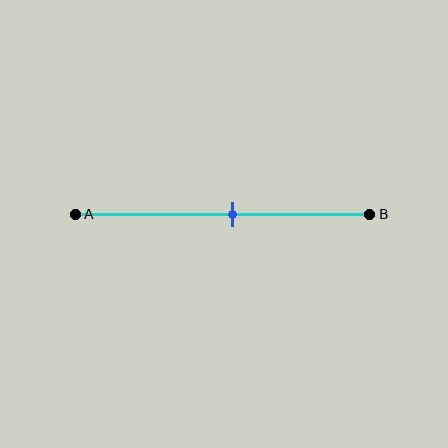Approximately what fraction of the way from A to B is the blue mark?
The blue mark is approximately 55% of the way from A to B.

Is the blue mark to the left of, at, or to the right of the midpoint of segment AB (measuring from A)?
The blue mark is to the right of the midpoint of segment AB.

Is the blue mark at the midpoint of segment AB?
No, the mark is at about 55% from A, not at the 50% midpoint.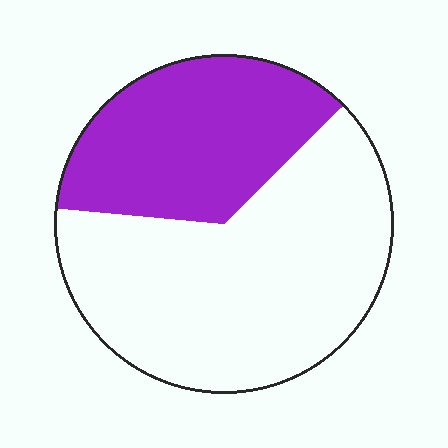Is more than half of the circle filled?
No.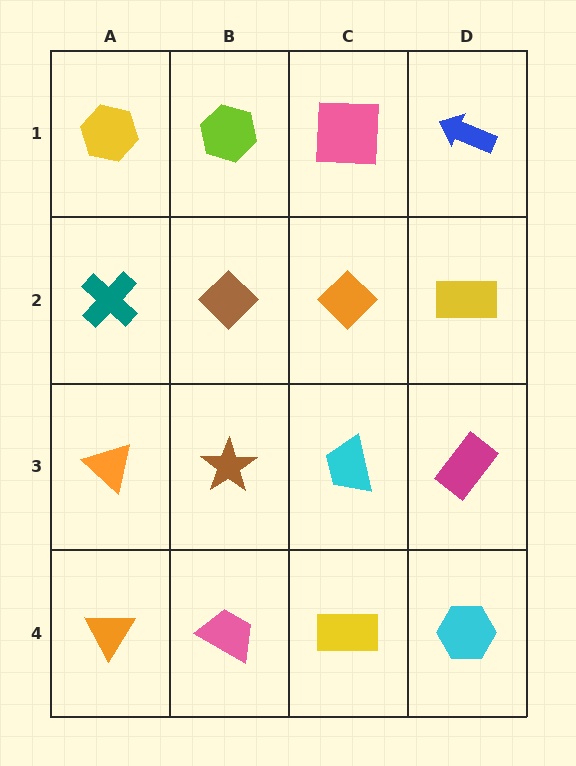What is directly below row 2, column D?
A magenta rectangle.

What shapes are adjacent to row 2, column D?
A blue arrow (row 1, column D), a magenta rectangle (row 3, column D), an orange diamond (row 2, column C).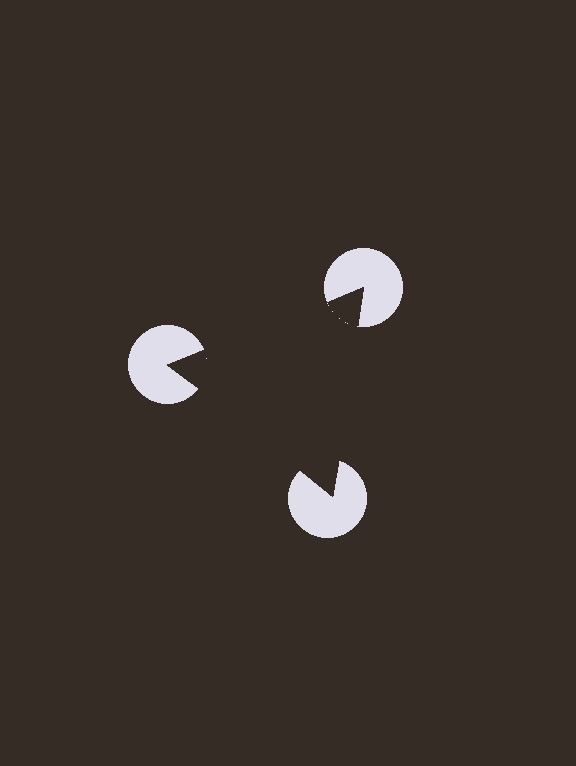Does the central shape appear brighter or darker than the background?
It typically appears slightly darker than the background, even though no actual brightness change is drawn.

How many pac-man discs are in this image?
There are 3 — one at each vertex of the illusory triangle.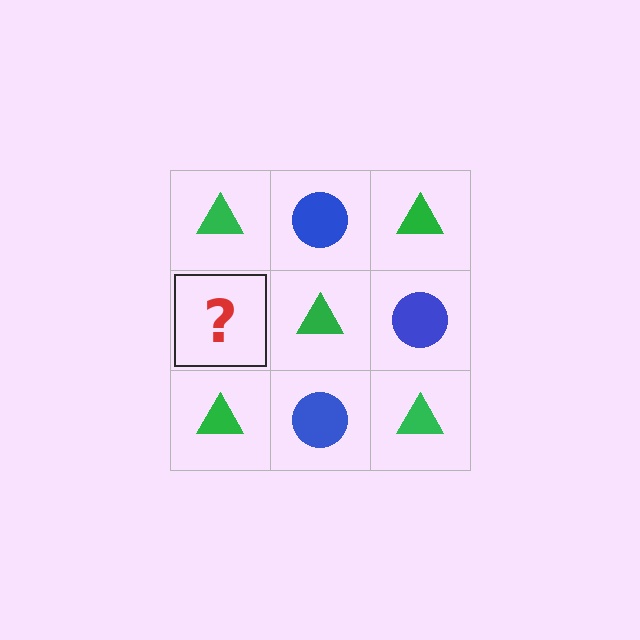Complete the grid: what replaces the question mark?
The question mark should be replaced with a blue circle.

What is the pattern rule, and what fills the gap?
The rule is that it alternates green triangle and blue circle in a checkerboard pattern. The gap should be filled with a blue circle.